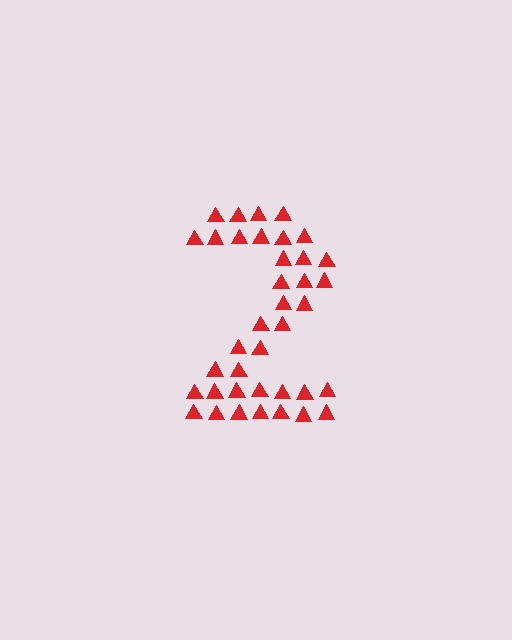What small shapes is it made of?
It is made of small triangles.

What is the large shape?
The large shape is the digit 2.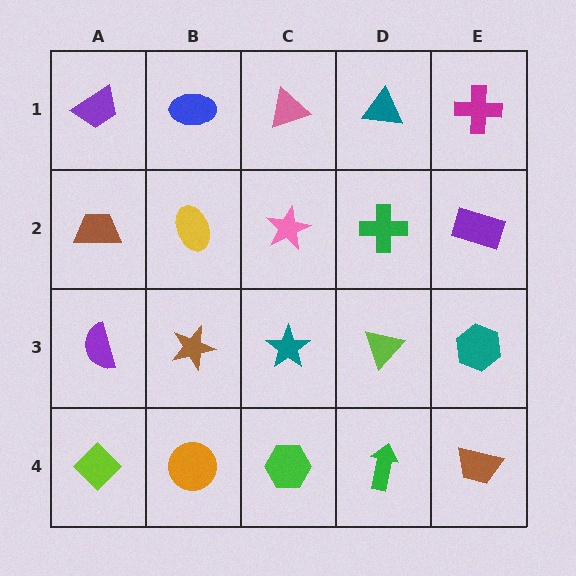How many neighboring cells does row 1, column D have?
3.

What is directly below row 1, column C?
A pink star.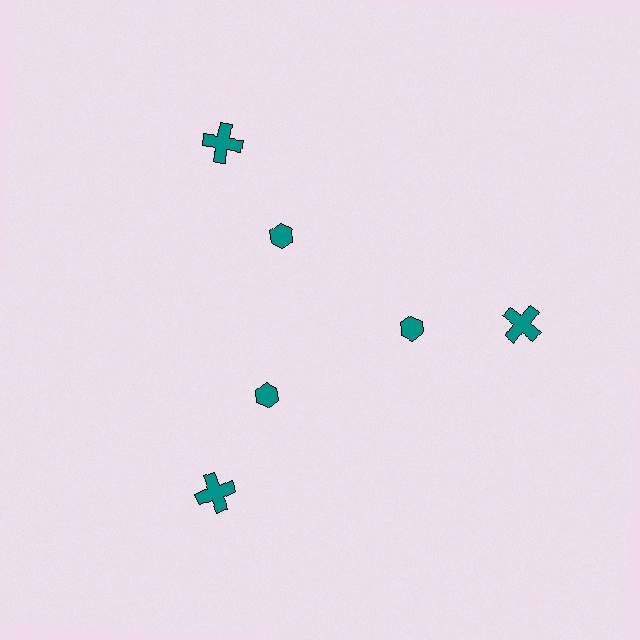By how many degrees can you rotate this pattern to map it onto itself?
The pattern maps onto itself every 120 degrees of rotation.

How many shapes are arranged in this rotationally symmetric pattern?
There are 6 shapes, arranged in 3 groups of 2.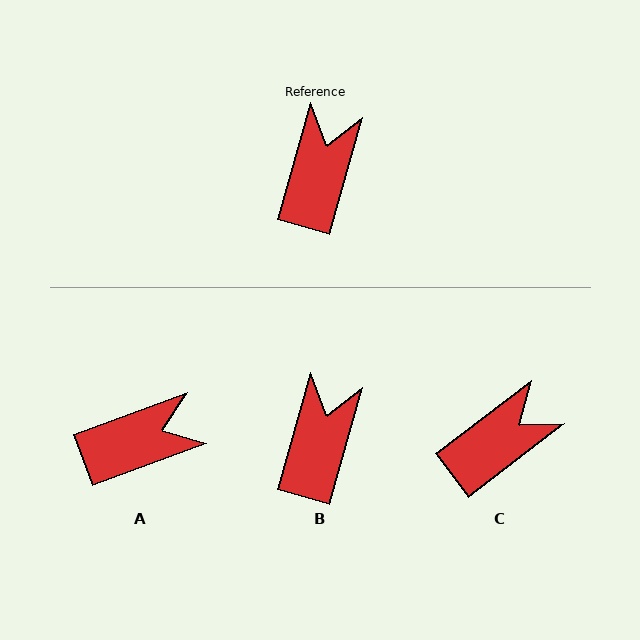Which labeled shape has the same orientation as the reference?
B.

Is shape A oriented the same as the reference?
No, it is off by about 54 degrees.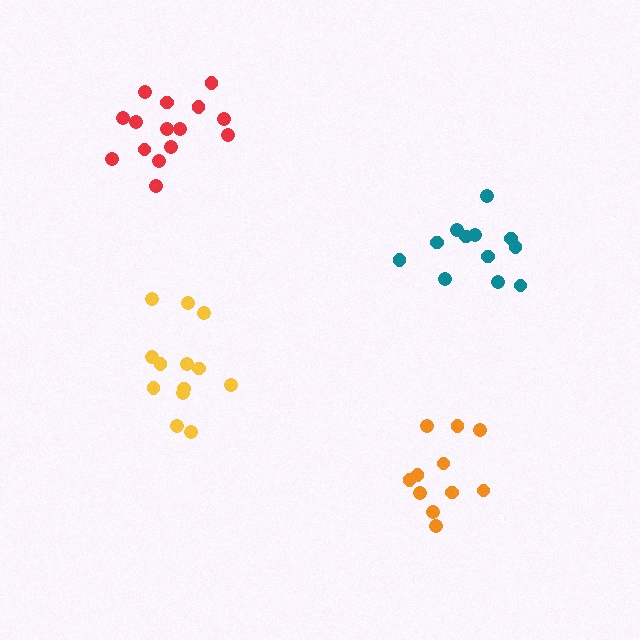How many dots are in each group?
Group 1: 13 dots, Group 2: 12 dots, Group 3: 15 dots, Group 4: 11 dots (51 total).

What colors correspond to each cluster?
The clusters are colored: yellow, teal, red, orange.